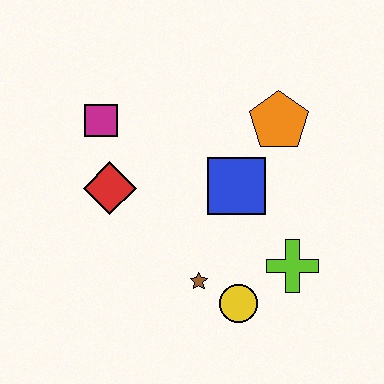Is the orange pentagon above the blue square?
Yes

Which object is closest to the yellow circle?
The brown star is closest to the yellow circle.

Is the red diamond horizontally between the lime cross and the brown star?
No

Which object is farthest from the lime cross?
The magenta square is farthest from the lime cross.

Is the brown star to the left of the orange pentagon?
Yes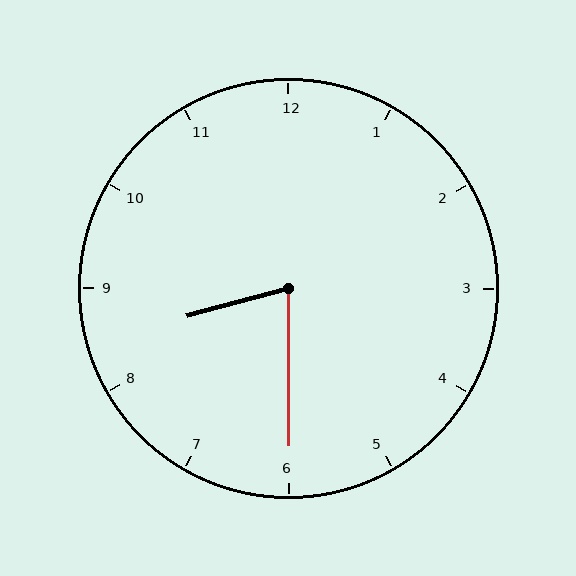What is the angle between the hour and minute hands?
Approximately 75 degrees.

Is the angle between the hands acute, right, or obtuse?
It is acute.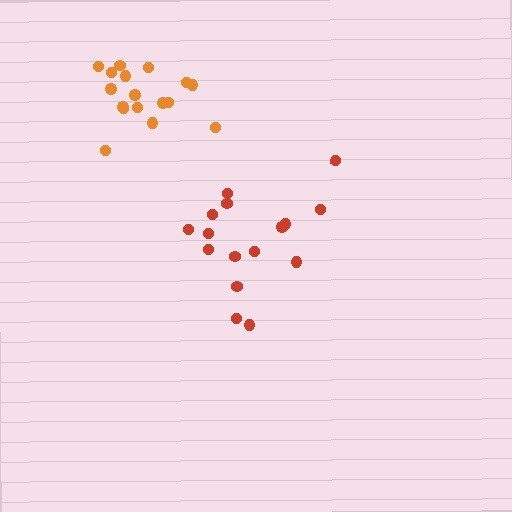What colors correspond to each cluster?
The clusters are colored: red, orange.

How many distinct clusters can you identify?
There are 2 distinct clusters.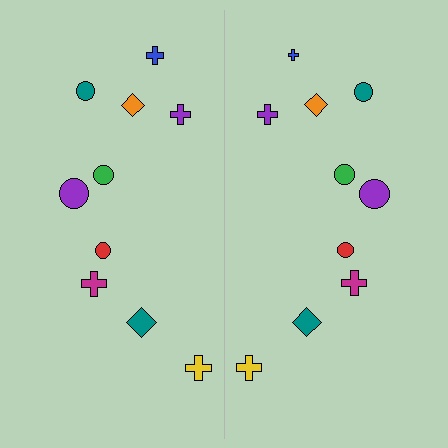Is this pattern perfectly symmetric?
No, the pattern is not perfectly symmetric. The blue cross on the right side has a different size than its mirror counterpart.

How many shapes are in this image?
There are 20 shapes in this image.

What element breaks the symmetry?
The blue cross on the right side has a different size than its mirror counterpart.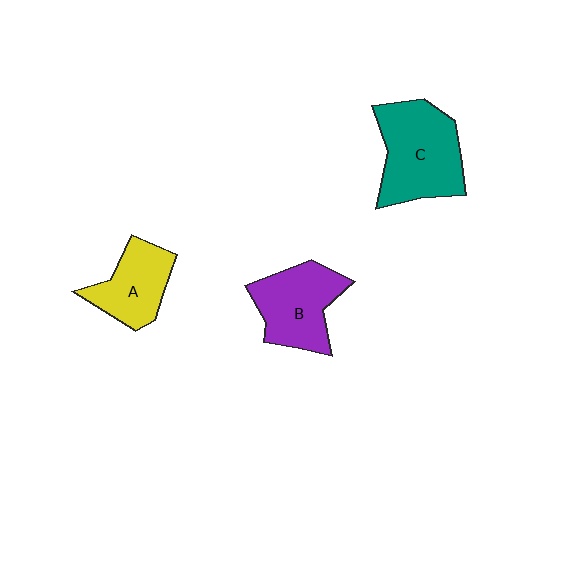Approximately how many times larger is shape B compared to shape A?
Approximately 1.2 times.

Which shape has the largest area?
Shape C (teal).